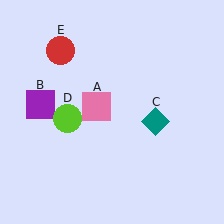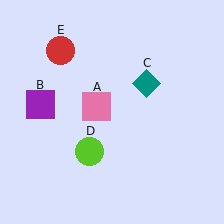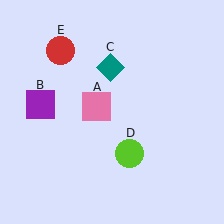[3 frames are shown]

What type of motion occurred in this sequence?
The teal diamond (object C), lime circle (object D) rotated counterclockwise around the center of the scene.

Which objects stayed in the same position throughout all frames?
Pink square (object A) and purple square (object B) and red circle (object E) remained stationary.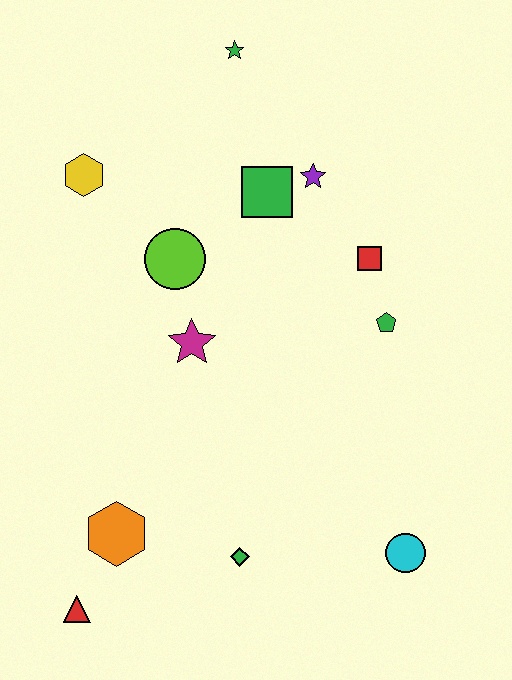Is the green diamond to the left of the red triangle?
No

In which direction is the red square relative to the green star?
The red square is below the green star.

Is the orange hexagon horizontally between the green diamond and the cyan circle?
No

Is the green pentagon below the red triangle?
No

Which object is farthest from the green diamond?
The green star is farthest from the green diamond.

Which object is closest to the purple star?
The green square is closest to the purple star.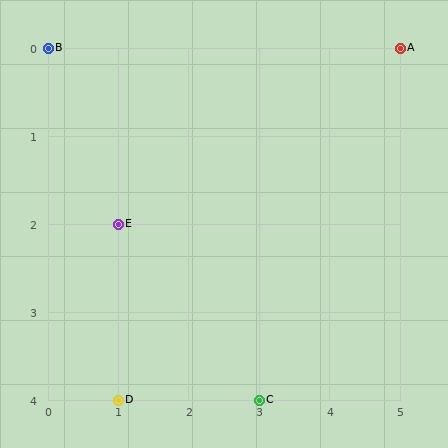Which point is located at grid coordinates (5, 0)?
Point A is at (5, 0).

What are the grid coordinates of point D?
Point D is at grid coordinates (1, 4).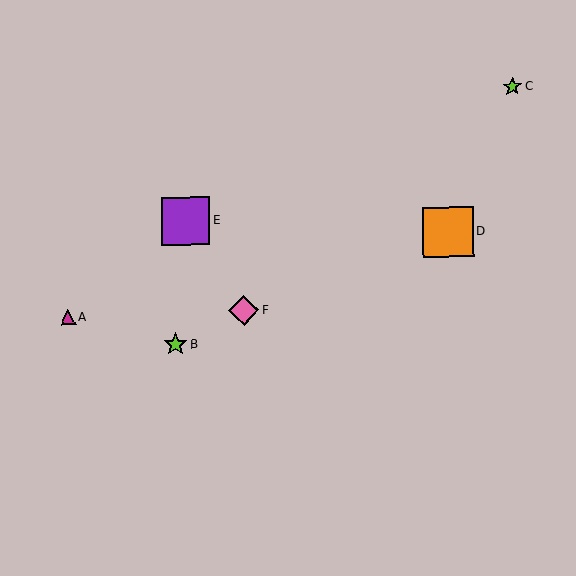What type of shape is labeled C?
Shape C is a lime star.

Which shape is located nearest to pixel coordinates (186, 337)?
The lime star (labeled B) at (176, 344) is nearest to that location.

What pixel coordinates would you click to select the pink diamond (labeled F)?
Click at (244, 310) to select the pink diamond F.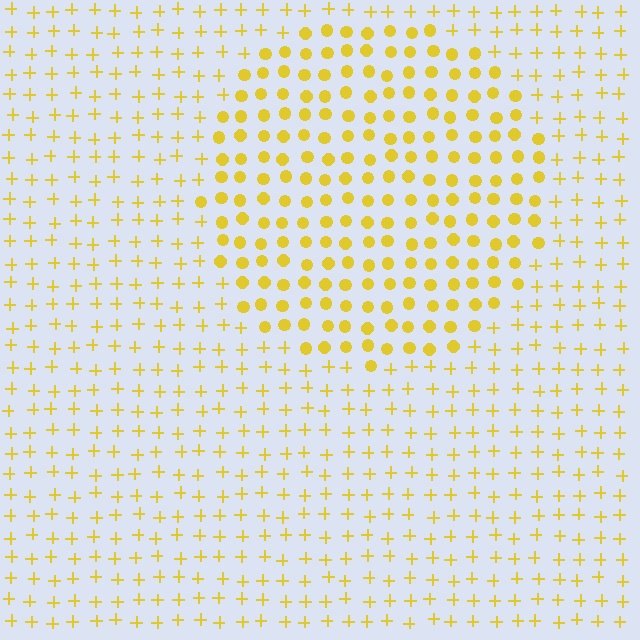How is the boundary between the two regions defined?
The boundary is defined by a change in element shape: circles inside vs. plus signs outside. All elements share the same color and spacing.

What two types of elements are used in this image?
The image uses circles inside the circle region and plus signs outside it.